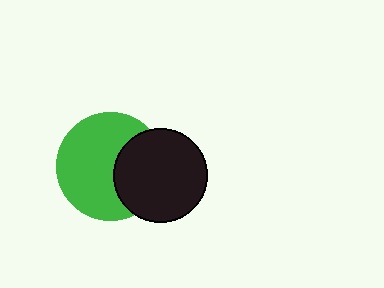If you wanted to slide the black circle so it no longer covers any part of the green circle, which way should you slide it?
Slide it right — that is the most direct way to separate the two shapes.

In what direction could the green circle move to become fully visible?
The green circle could move left. That would shift it out from behind the black circle entirely.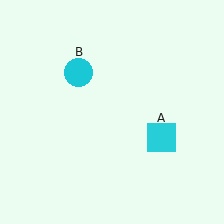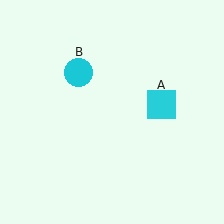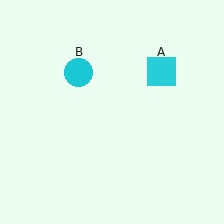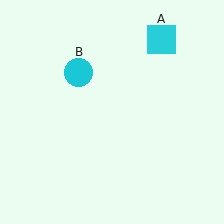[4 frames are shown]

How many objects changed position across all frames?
1 object changed position: cyan square (object A).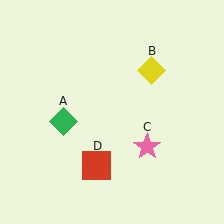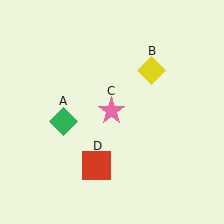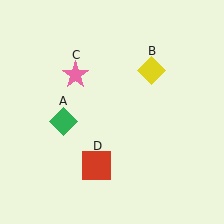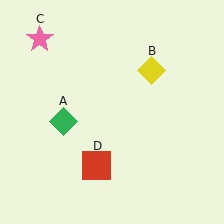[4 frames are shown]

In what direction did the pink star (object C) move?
The pink star (object C) moved up and to the left.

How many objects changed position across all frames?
1 object changed position: pink star (object C).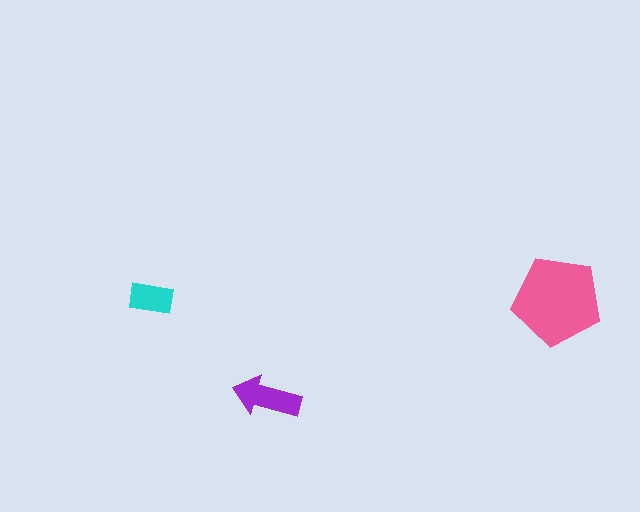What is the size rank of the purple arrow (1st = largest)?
2nd.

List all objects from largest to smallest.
The pink pentagon, the purple arrow, the cyan rectangle.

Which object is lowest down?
The purple arrow is bottommost.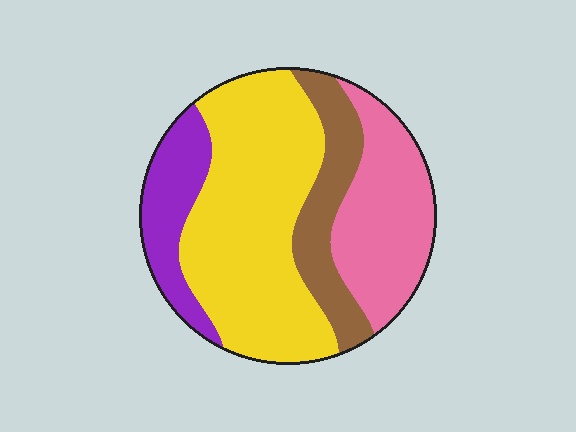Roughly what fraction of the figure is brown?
Brown covers roughly 15% of the figure.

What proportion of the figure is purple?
Purple takes up about one eighth (1/8) of the figure.